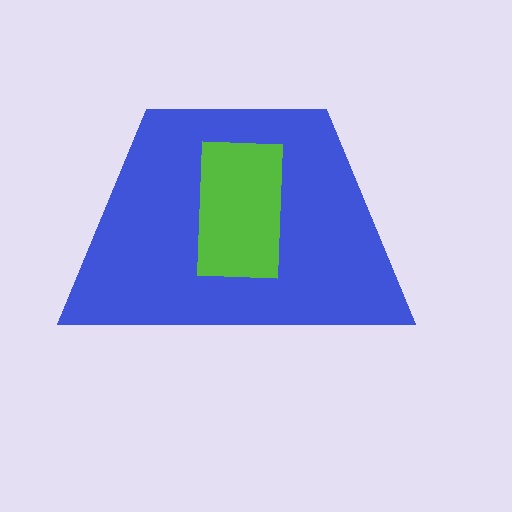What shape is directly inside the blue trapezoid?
The lime rectangle.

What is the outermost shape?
The blue trapezoid.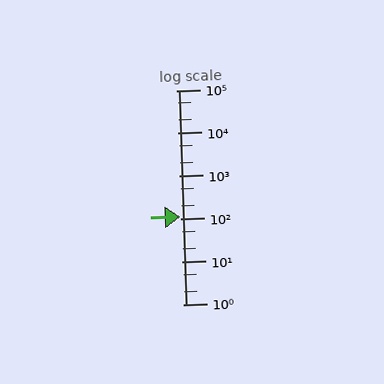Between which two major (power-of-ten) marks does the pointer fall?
The pointer is between 100 and 1000.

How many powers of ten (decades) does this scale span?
The scale spans 5 decades, from 1 to 100000.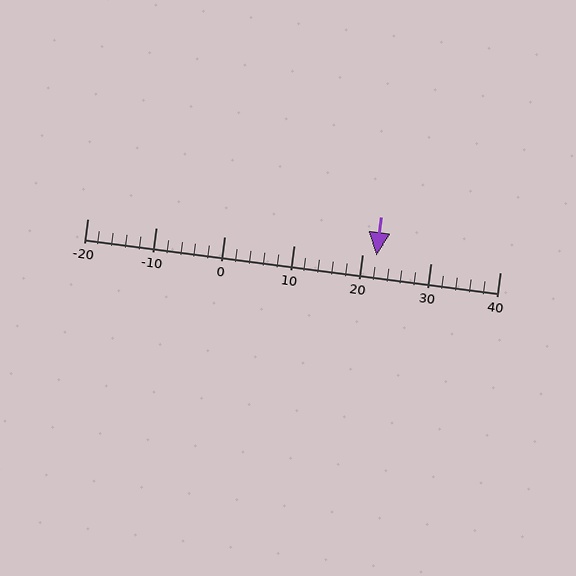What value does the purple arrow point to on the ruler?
The purple arrow points to approximately 22.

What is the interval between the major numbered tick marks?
The major tick marks are spaced 10 units apart.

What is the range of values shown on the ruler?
The ruler shows values from -20 to 40.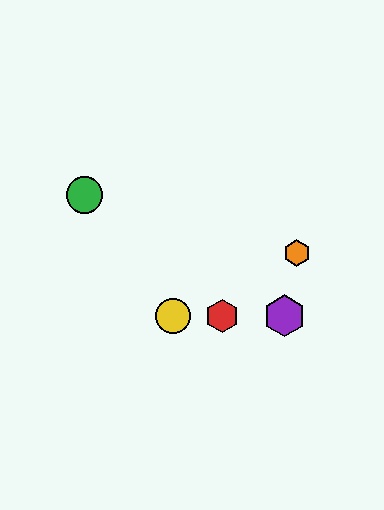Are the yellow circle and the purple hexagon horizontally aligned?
Yes, both are at y≈316.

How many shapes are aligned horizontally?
4 shapes (the red hexagon, the blue circle, the yellow circle, the purple hexagon) are aligned horizontally.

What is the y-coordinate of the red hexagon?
The red hexagon is at y≈316.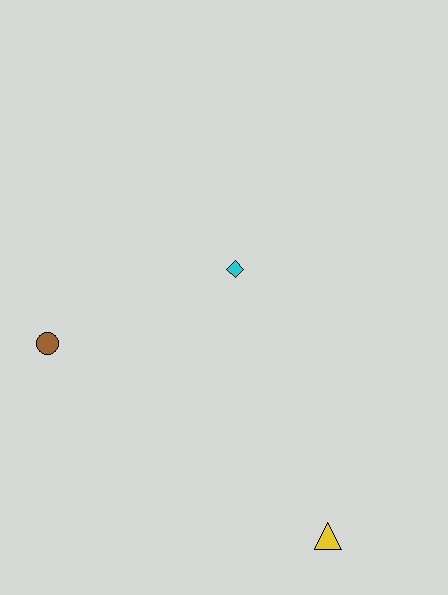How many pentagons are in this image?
There are no pentagons.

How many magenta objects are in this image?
There are no magenta objects.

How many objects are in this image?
There are 3 objects.